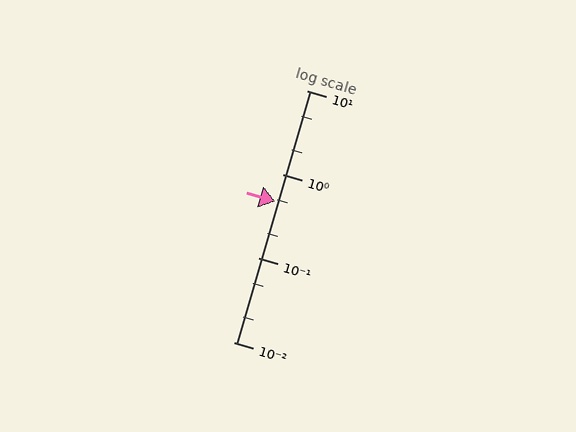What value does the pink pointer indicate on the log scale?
The pointer indicates approximately 0.47.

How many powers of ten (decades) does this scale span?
The scale spans 3 decades, from 0.01 to 10.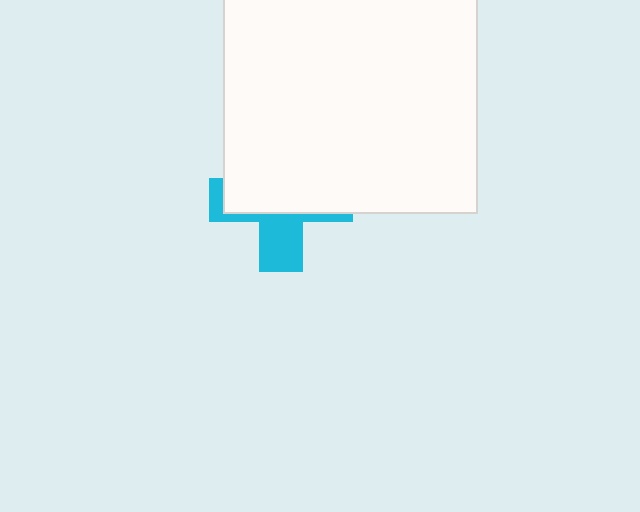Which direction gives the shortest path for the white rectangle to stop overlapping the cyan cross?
Moving up gives the shortest separation.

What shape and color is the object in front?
The object in front is a white rectangle.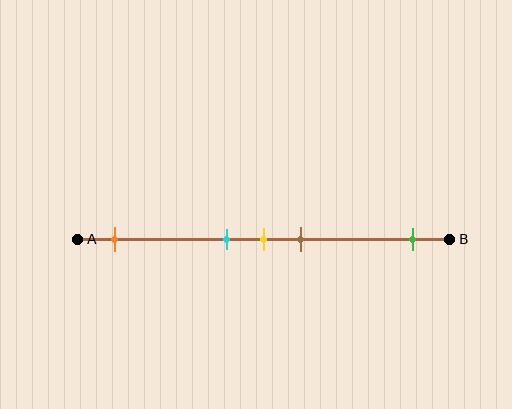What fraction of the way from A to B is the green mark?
The green mark is approximately 90% (0.9) of the way from A to B.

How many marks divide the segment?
There are 5 marks dividing the segment.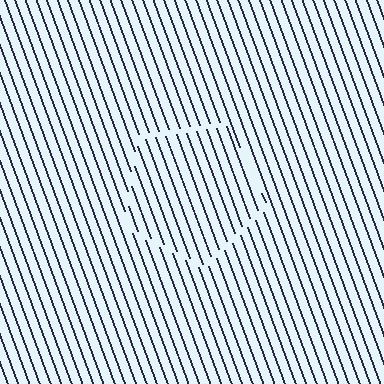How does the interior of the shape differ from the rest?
The interior of the shape contains the same grating, shifted by half a period — the contour is defined by the phase discontinuity where line-ends from the inner and outer gratings abut.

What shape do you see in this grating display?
An illusory pentagon. The interior of the shape contains the same grating, shifted by half a period — the contour is defined by the phase discontinuity where line-ends from the inner and outer gratings abut.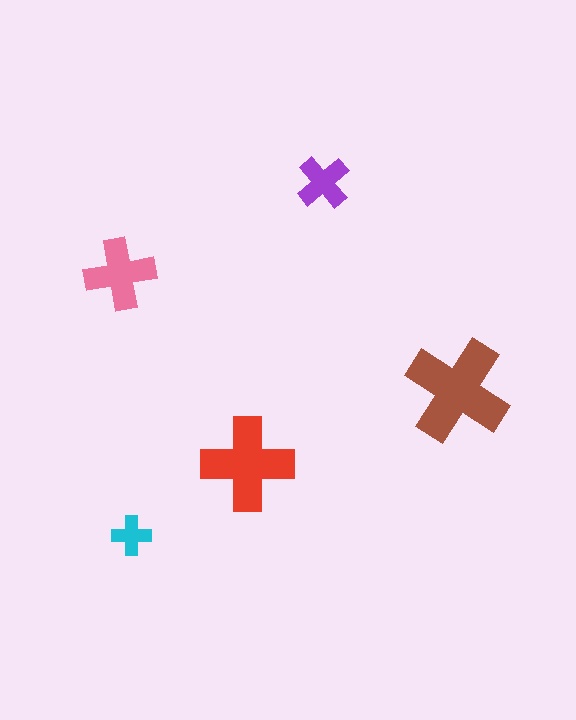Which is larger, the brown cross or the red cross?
The brown one.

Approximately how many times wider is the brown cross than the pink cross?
About 1.5 times wider.